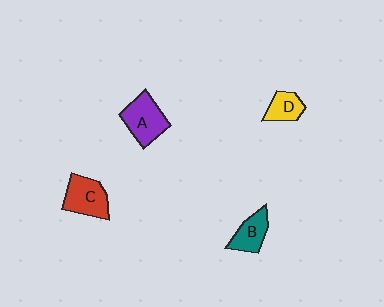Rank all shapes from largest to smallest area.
From largest to smallest: A (purple), C (red), B (teal), D (yellow).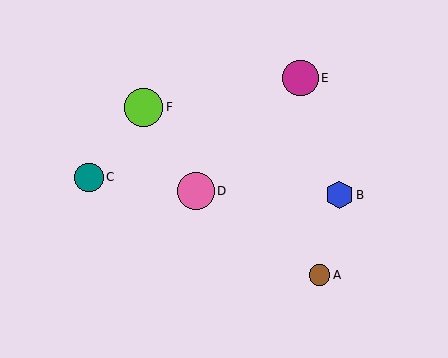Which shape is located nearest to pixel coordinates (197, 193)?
The pink circle (labeled D) at (196, 191) is nearest to that location.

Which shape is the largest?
The lime circle (labeled F) is the largest.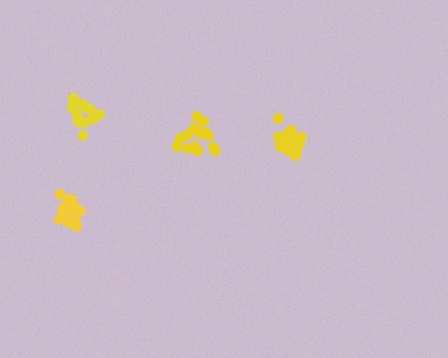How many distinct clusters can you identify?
There are 4 distinct clusters.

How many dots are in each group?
Group 1: 12 dots, Group 2: 17 dots, Group 3: 15 dots, Group 4: 14 dots (58 total).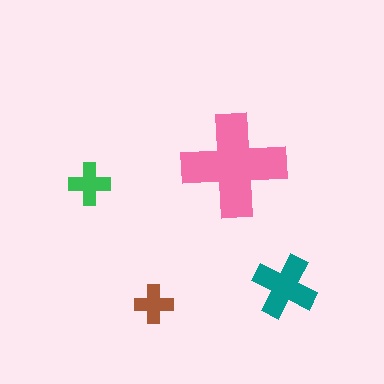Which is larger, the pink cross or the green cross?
The pink one.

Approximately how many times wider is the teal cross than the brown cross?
About 1.5 times wider.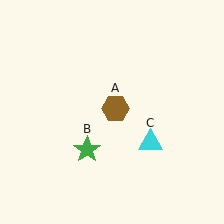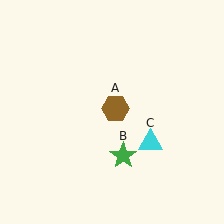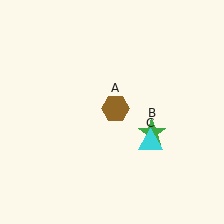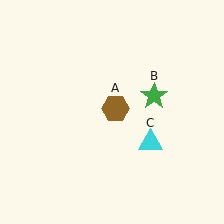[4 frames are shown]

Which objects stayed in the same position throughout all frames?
Brown hexagon (object A) and cyan triangle (object C) remained stationary.